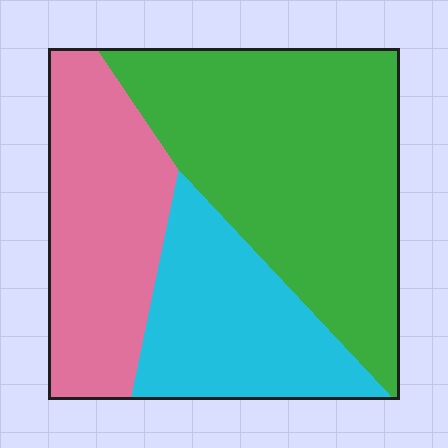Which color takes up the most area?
Green, at roughly 45%.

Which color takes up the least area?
Cyan, at roughly 25%.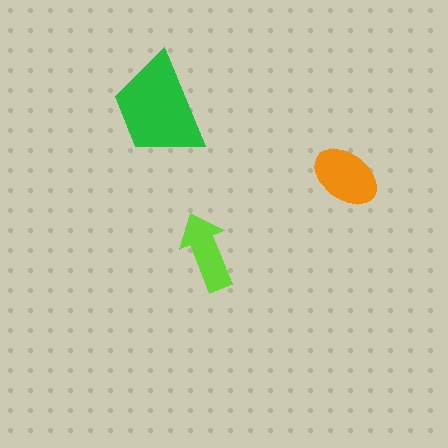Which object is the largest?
The green trapezoid.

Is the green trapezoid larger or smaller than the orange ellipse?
Larger.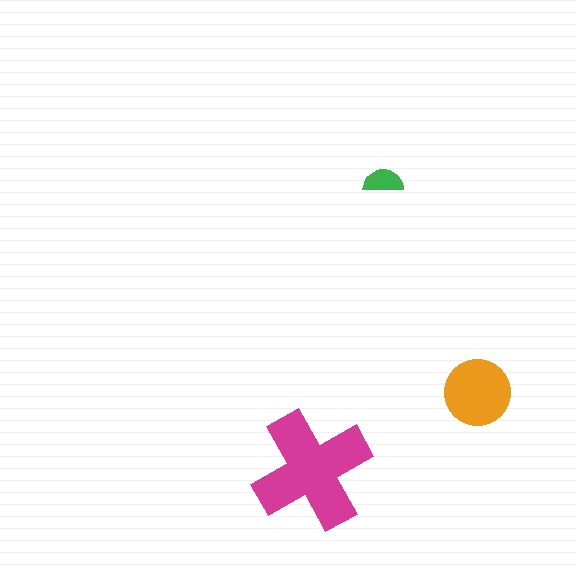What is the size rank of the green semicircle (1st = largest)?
3rd.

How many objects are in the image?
There are 3 objects in the image.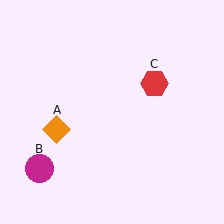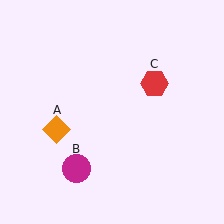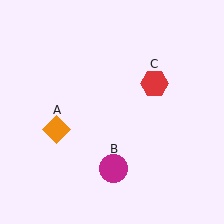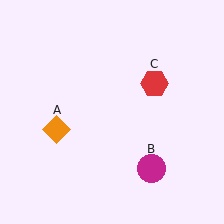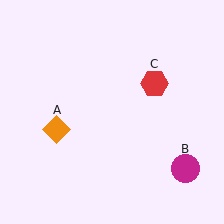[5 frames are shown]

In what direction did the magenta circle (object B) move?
The magenta circle (object B) moved right.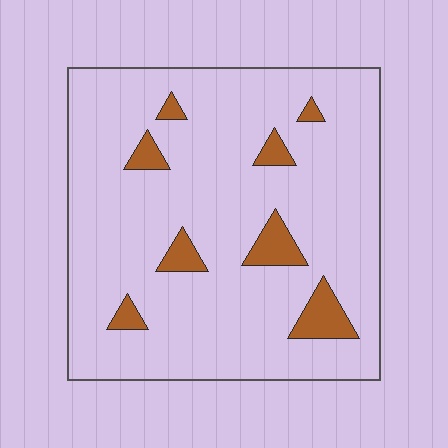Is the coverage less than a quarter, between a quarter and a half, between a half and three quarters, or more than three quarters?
Less than a quarter.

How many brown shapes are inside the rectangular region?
8.